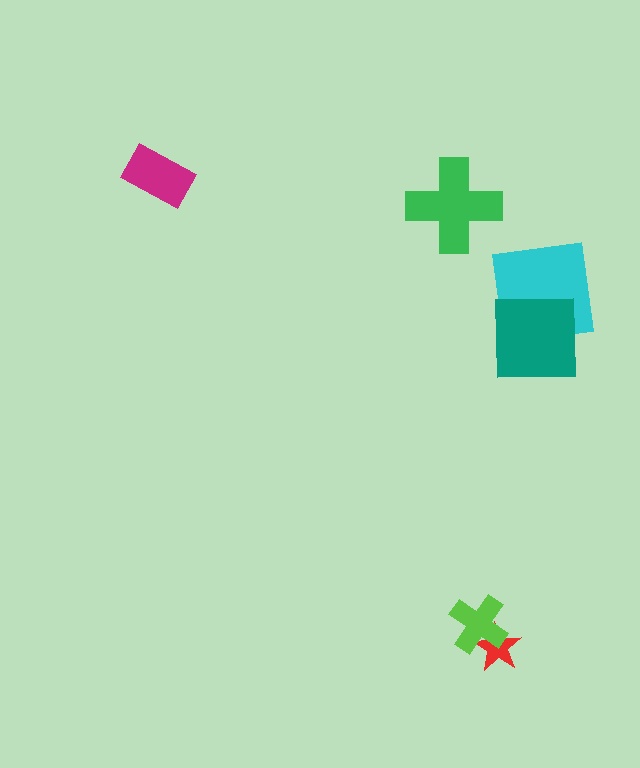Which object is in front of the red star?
The lime cross is in front of the red star.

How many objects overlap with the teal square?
1 object overlaps with the teal square.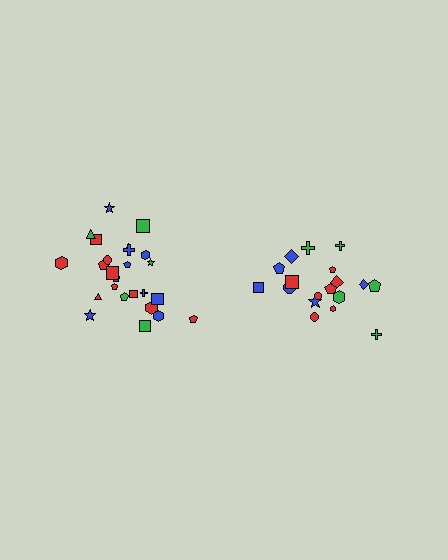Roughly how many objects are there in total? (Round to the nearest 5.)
Roughly 45 objects in total.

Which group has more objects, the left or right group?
The left group.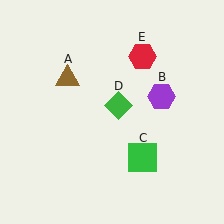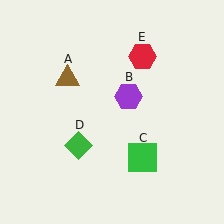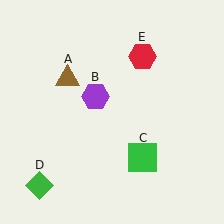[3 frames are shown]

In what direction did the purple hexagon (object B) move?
The purple hexagon (object B) moved left.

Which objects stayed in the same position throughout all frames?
Brown triangle (object A) and green square (object C) and red hexagon (object E) remained stationary.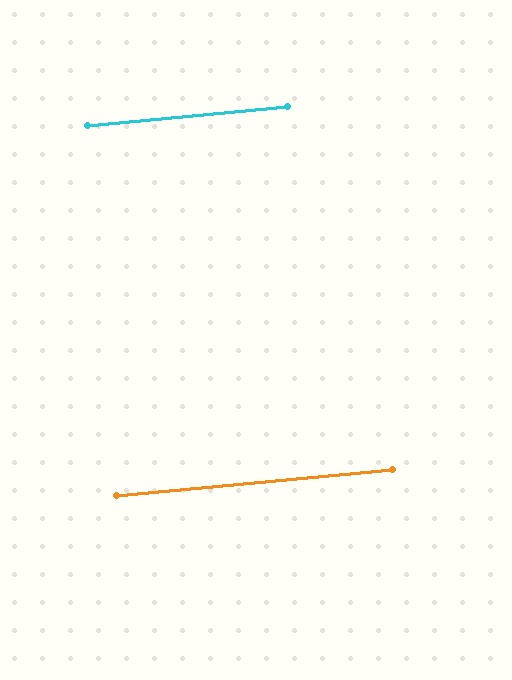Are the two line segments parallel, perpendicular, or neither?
Parallel — their directions differ by only 0.0°.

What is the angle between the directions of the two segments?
Approximately 0 degrees.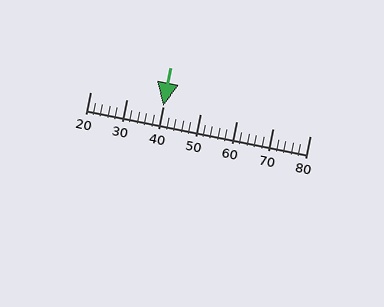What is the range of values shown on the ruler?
The ruler shows values from 20 to 80.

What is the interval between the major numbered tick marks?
The major tick marks are spaced 10 units apart.